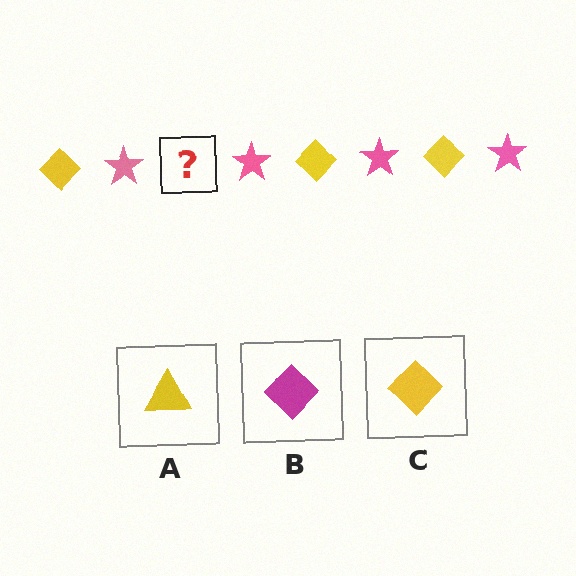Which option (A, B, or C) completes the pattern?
C.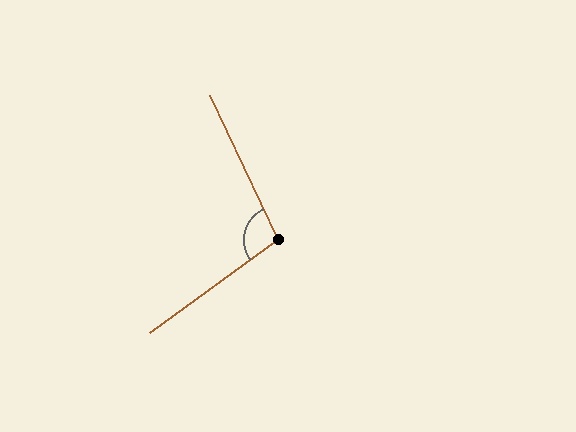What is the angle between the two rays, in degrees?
Approximately 100 degrees.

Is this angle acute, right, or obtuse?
It is obtuse.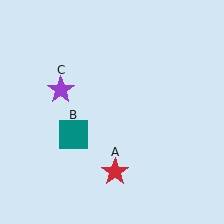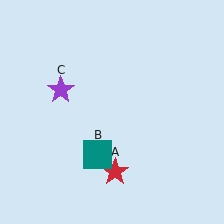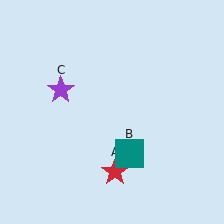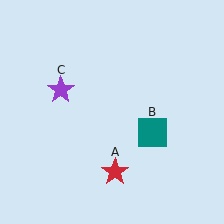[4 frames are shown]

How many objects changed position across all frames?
1 object changed position: teal square (object B).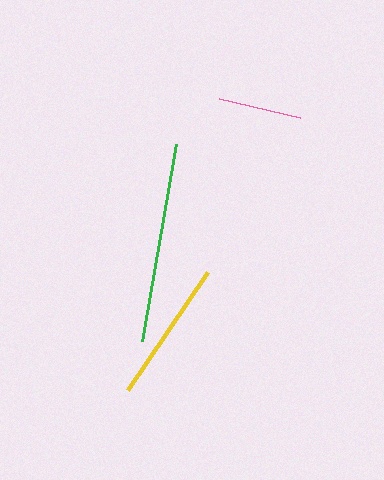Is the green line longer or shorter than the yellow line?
The green line is longer than the yellow line.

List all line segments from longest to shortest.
From longest to shortest: green, yellow, pink.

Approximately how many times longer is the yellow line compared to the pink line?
The yellow line is approximately 1.7 times the length of the pink line.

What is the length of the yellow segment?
The yellow segment is approximately 143 pixels long.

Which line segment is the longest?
The green line is the longest at approximately 199 pixels.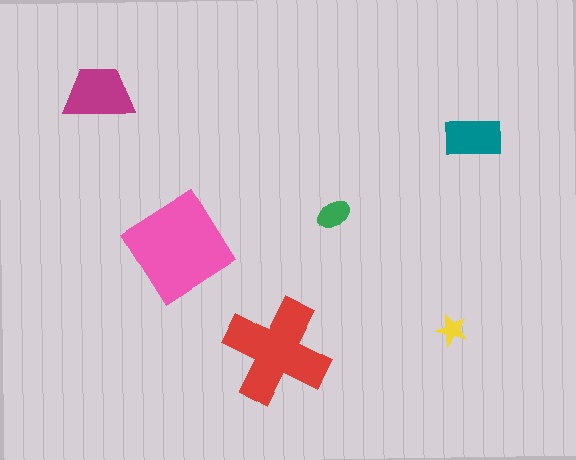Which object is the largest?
The pink diamond.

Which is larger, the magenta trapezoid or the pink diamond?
The pink diamond.